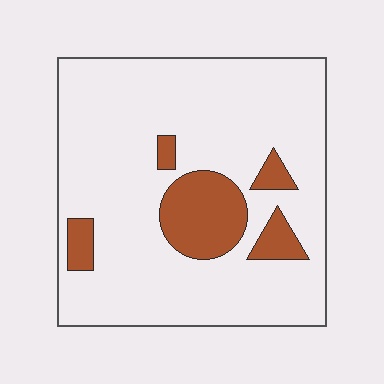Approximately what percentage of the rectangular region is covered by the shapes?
Approximately 15%.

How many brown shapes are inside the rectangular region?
5.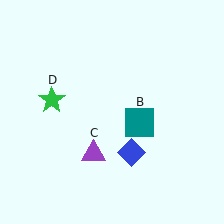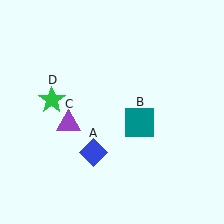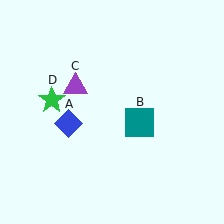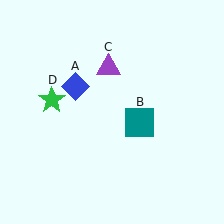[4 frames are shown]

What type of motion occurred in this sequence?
The blue diamond (object A), purple triangle (object C) rotated clockwise around the center of the scene.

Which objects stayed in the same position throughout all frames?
Teal square (object B) and green star (object D) remained stationary.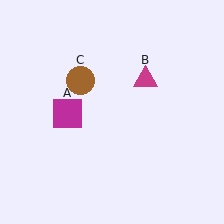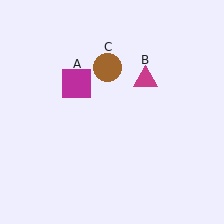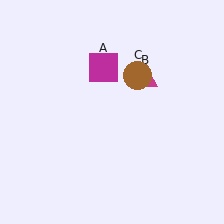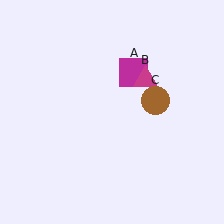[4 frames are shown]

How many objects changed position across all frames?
2 objects changed position: magenta square (object A), brown circle (object C).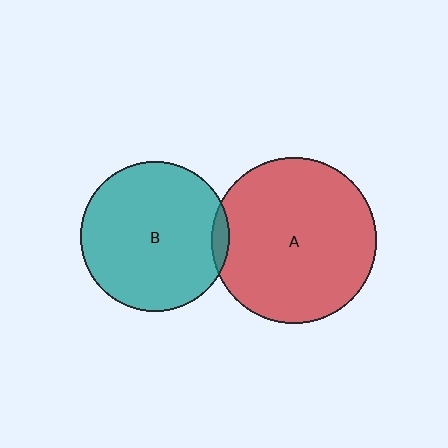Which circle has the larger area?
Circle A (red).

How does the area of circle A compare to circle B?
Approximately 1.2 times.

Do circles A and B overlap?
Yes.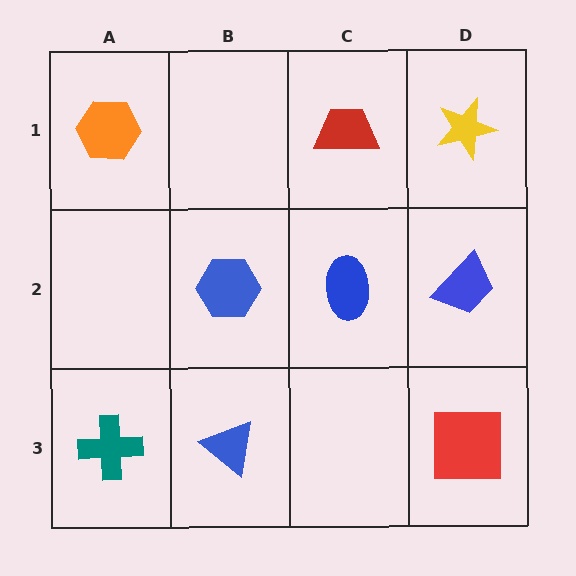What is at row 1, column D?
A yellow star.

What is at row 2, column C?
A blue ellipse.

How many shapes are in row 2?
3 shapes.